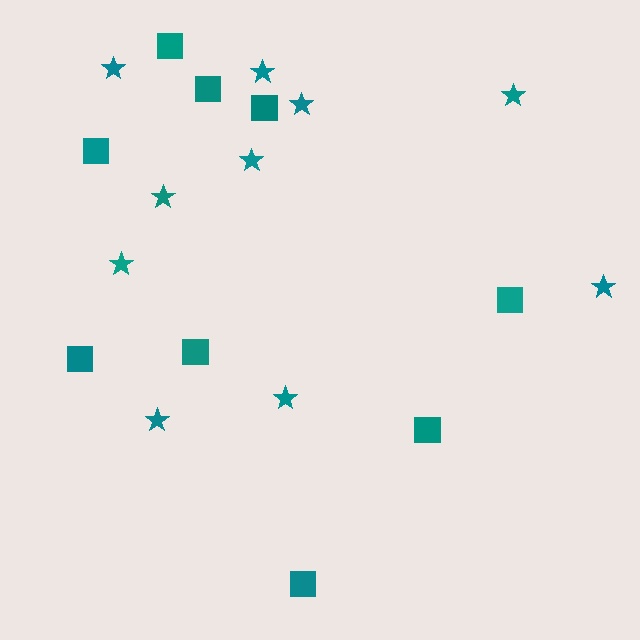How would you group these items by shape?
There are 2 groups: one group of stars (10) and one group of squares (9).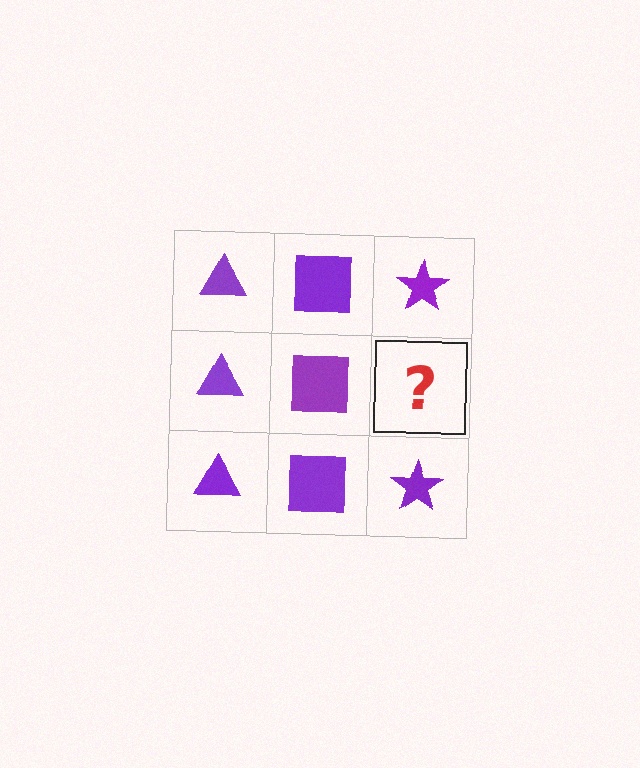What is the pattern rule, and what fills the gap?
The rule is that each column has a consistent shape. The gap should be filled with a purple star.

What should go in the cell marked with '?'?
The missing cell should contain a purple star.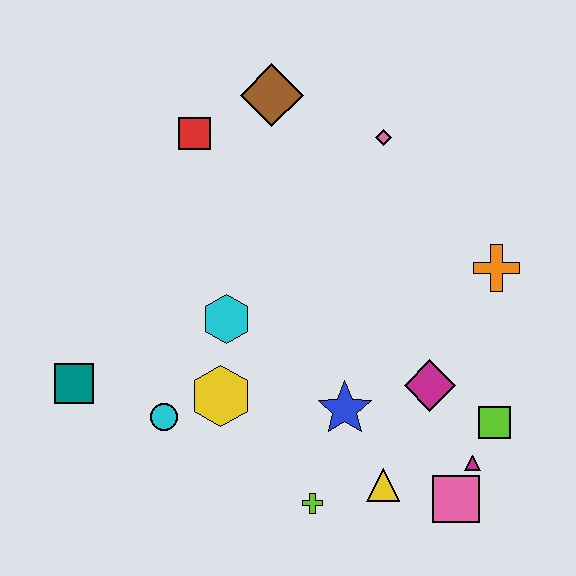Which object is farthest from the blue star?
The brown diamond is farthest from the blue star.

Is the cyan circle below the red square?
Yes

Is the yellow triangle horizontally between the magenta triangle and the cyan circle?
Yes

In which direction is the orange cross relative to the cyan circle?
The orange cross is to the right of the cyan circle.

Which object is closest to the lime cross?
The yellow triangle is closest to the lime cross.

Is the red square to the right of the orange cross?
No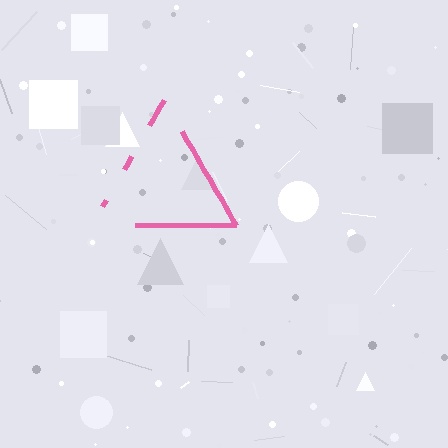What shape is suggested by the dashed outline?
The dashed outline suggests a triangle.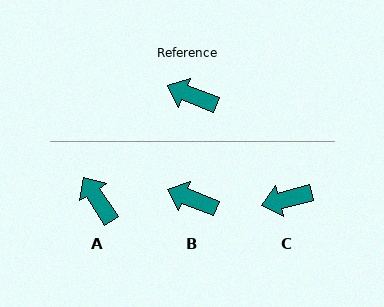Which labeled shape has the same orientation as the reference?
B.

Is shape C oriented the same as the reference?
No, it is off by about 36 degrees.